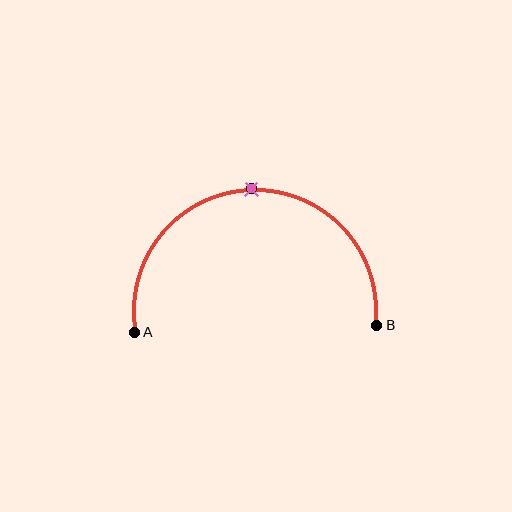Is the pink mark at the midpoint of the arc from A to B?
Yes. The pink mark lies on the arc at equal arc-length from both A and B — it is the arc midpoint.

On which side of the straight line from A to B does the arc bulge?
The arc bulges above the straight line connecting A and B.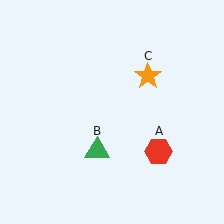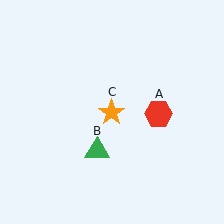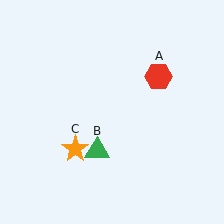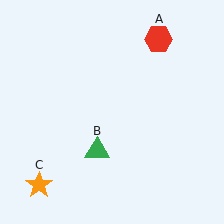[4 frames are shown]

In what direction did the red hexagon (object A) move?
The red hexagon (object A) moved up.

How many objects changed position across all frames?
2 objects changed position: red hexagon (object A), orange star (object C).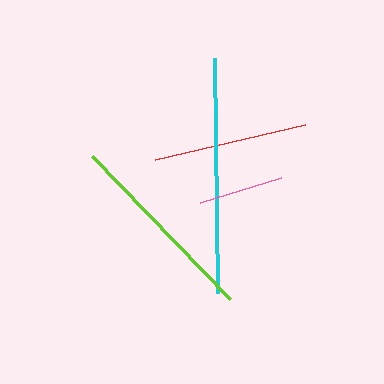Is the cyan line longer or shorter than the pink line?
The cyan line is longer than the pink line.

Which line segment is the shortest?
The pink line is the shortest at approximately 84 pixels.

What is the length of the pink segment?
The pink segment is approximately 84 pixels long.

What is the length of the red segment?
The red segment is approximately 154 pixels long.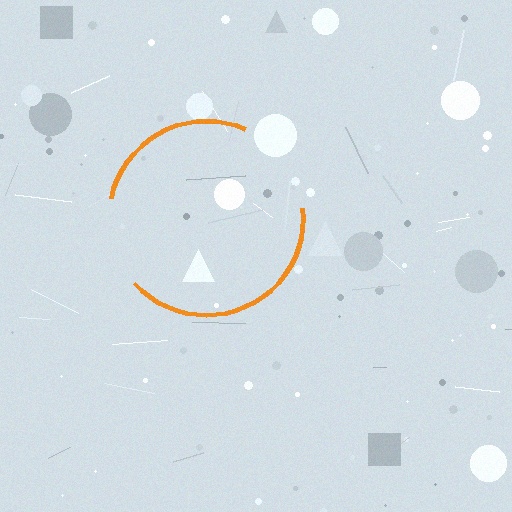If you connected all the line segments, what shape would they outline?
They would outline a circle.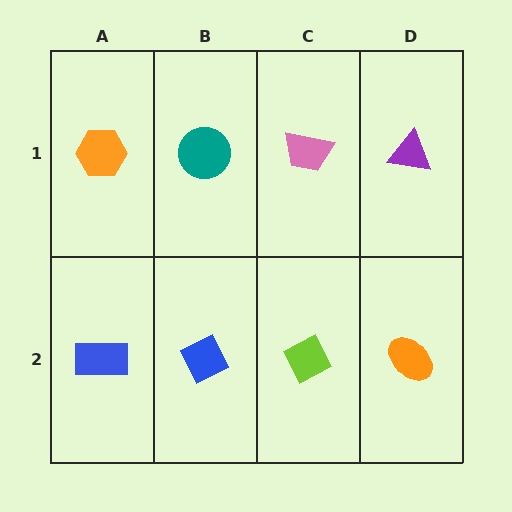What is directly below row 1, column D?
An orange ellipse.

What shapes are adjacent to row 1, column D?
An orange ellipse (row 2, column D), a pink trapezoid (row 1, column C).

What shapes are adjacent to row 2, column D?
A purple triangle (row 1, column D), a lime diamond (row 2, column C).